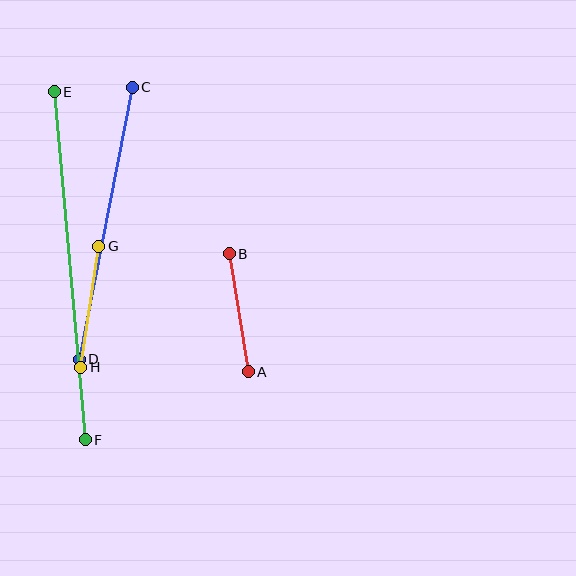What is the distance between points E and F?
The distance is approximately 350 pixels.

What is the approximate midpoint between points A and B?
The midpoint is at approximately (239, 313) pixels.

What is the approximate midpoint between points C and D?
The midpoint is at approximately (106, 223) pixels.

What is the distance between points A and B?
The distance is approximately 119 pixels.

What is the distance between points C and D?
The distance is approximately 277 pixels.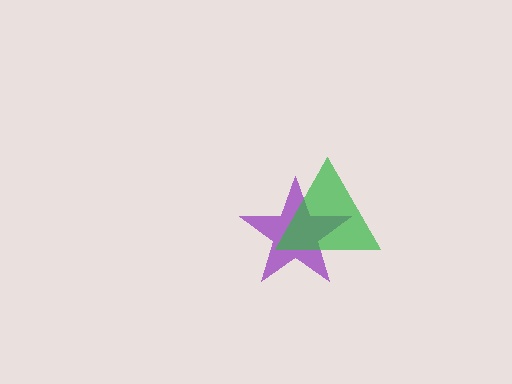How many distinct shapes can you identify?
There are 2 distinct shapes: a purple star, a green triangle.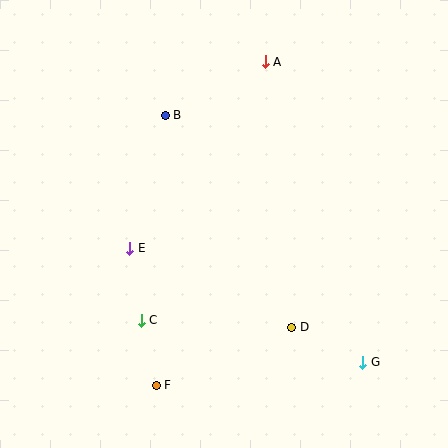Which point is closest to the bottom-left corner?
Point F is closest to the bottom-left corner.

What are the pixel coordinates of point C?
Point C is at (141, 320).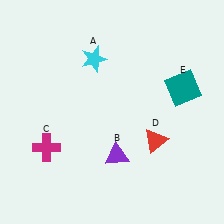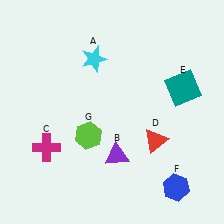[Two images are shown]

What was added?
A blue hexagon (F), a lime hexagon (G) were added in Image 2.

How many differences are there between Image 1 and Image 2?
There are 2 differences between the two images.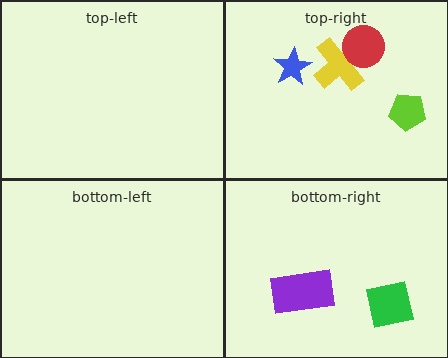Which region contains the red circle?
The top-right region.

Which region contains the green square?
The bottom-right region.